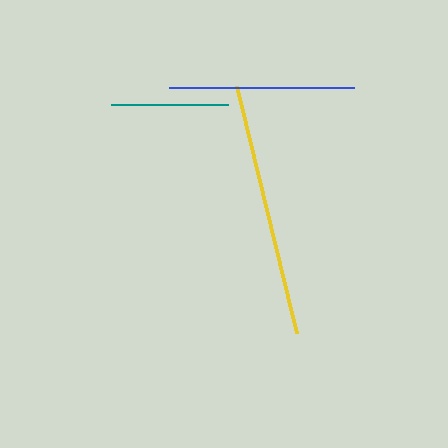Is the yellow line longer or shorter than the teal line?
The yellow line is longer than the teal line.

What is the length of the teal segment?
The teal segment is approximately 118 pixels long.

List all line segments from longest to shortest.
From longest to shortest: yellow, blue, teal.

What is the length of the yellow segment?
The yellow segment is approximately 254 pixels long.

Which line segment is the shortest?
The teal line is the shortest at approximately 118 pixels.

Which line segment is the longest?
The yellow line is the longest at approximately 254 pixels.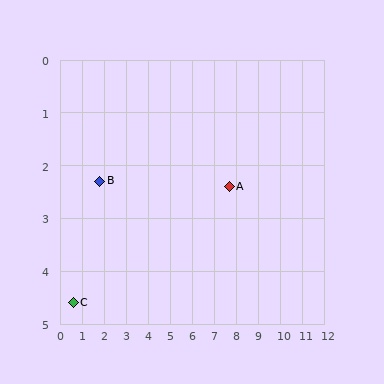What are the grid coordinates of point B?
Point B is at approximately (1.8, 2.3).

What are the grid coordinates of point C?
Point C is at approximately (0.6, 4.6).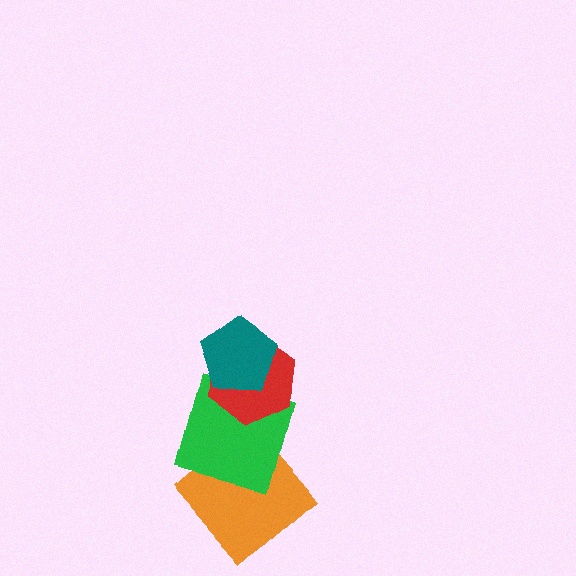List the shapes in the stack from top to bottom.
From top to bottom: the teal pentagon, the red hexagon, the green square, the orange diamond.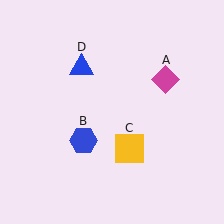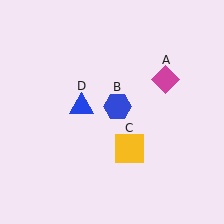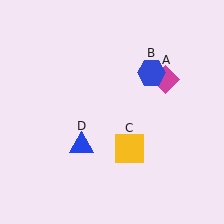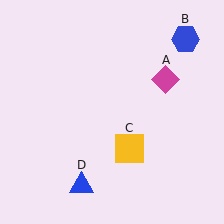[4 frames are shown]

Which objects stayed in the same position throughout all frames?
Magenta diamond (object A) and yellow square (object C) remained stationary.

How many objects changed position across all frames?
2 objects changed position: blue hexagon (object B), blue triangle (object D).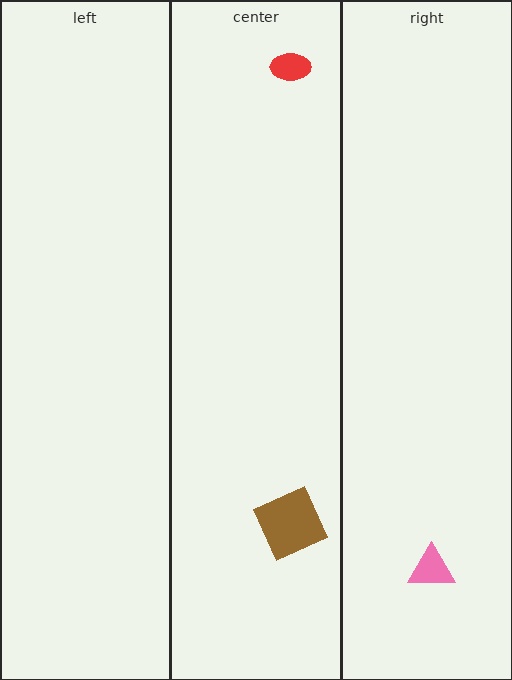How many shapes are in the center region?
2.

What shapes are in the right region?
The pink triangle.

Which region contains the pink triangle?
The right region.